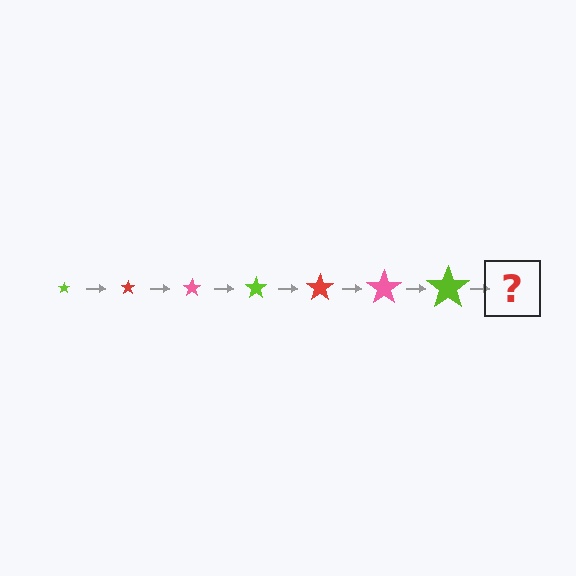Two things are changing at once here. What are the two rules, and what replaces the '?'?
The two rules are that the star grows larger each step and the color cycles through lime, red, and pink. The '?' should be a red star, larger than the previous one.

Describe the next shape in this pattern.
It should be a red star, larger than the previous one.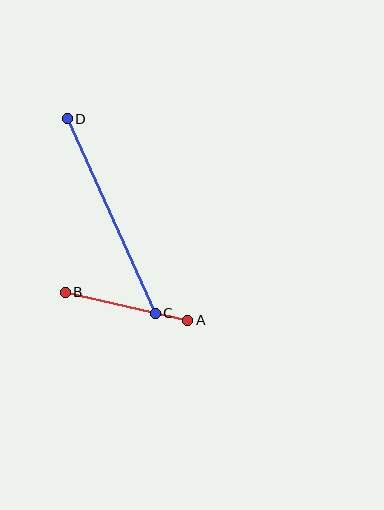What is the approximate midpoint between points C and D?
The midpoint is at approximately (111, 216) pixels.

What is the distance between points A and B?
The distance is approximately 126 pixels.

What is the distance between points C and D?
The distance is approximately 214 pixels.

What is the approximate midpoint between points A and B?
The midpoint is at approximately (127, 306) pixels.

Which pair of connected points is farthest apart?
Points C and D are farthest apart.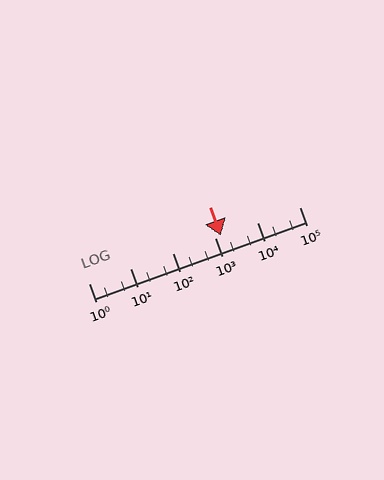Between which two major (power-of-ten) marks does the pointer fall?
The pointer is between 1000 and 10000.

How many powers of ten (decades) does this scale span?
The scale spans 5 decades, from 1 to 100000.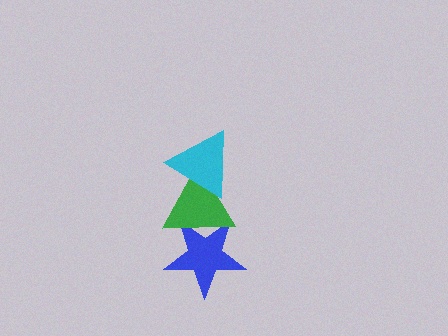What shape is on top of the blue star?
The green triangle is on top of the blue star.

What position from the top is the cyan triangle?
The cyan triangle is 1st from the top.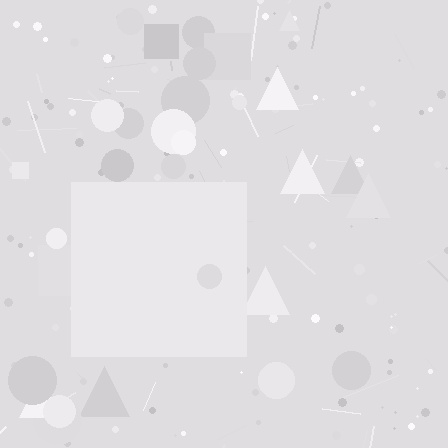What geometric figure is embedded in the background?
A square is embedded in the background.